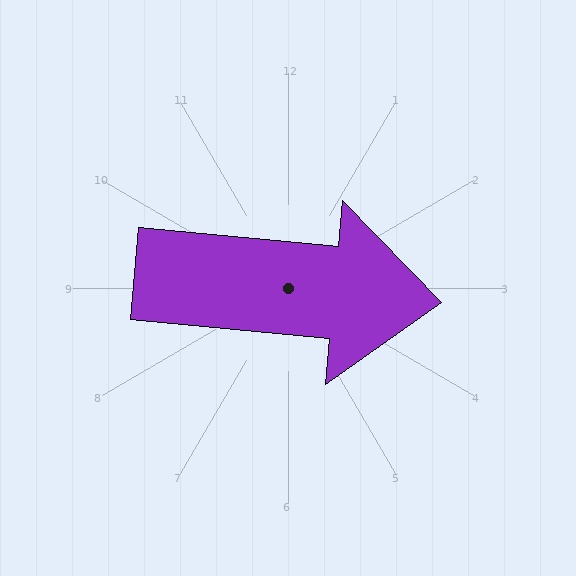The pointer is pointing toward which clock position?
Roughly 3 o'clock.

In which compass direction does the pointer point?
East.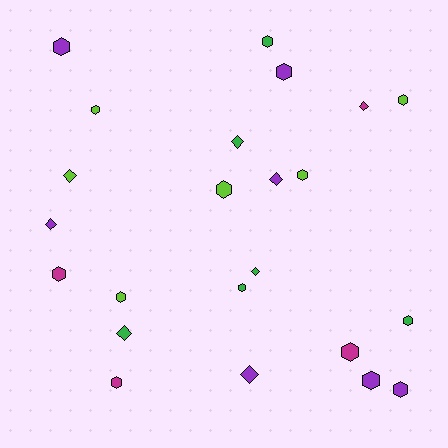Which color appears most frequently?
Purple, with 7 objects.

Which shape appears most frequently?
Hexagon, with 15 objects.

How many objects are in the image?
There are 23 objects.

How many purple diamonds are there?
There are 3 purple diamonds.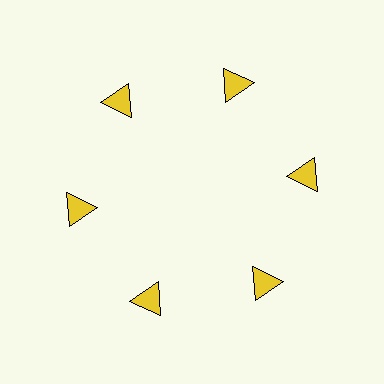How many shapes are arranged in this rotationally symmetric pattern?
There are 6 shapes, arranged in 6 groups of 1.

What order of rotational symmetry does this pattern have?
This pattern has 6-fold rotational symmetry.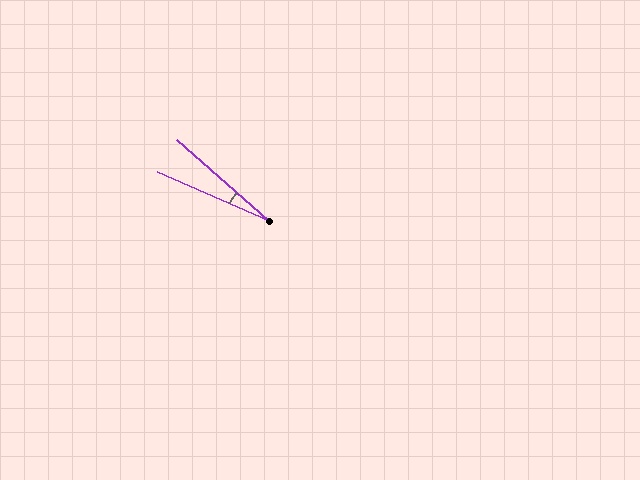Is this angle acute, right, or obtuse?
It is acute.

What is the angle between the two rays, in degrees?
Approximately 18 degrees.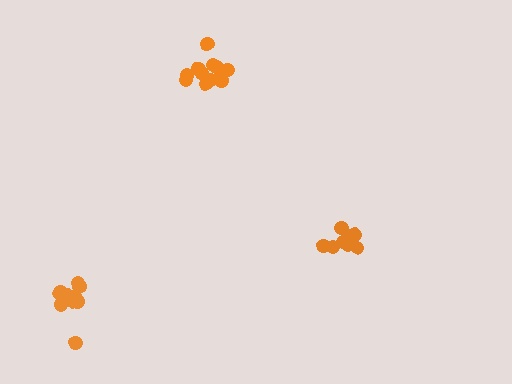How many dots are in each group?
Group 1: 9 dots, Group 2: 13 dots, Group 3: 9 dots (31 total).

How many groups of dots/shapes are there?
There are 3 groups.